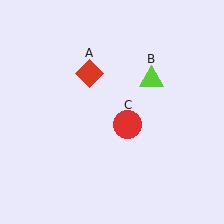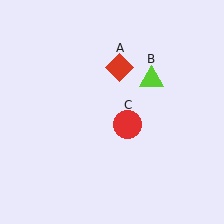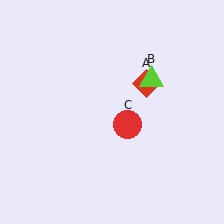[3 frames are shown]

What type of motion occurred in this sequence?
The red diamond (object A) rotated clockwise around the center of the scene.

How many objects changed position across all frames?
1 object changed position: red diamond (object A).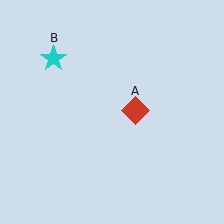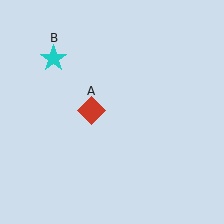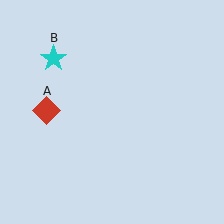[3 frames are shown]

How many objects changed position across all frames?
1 object changed position: red diamond (object A).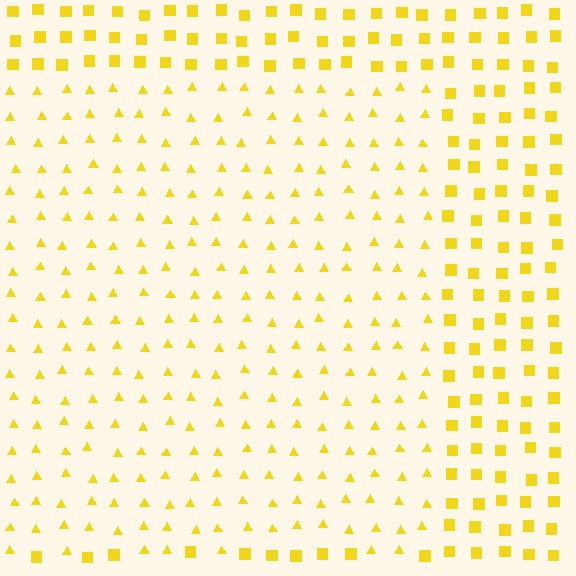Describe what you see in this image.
The image is filled with small yellow elements arranged in a uniform grid. A rectangle-shaped region contains triangles, while the surrounding area contains squares. The boundary is defined purely by the change in element shape.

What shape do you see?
I see a rectangle.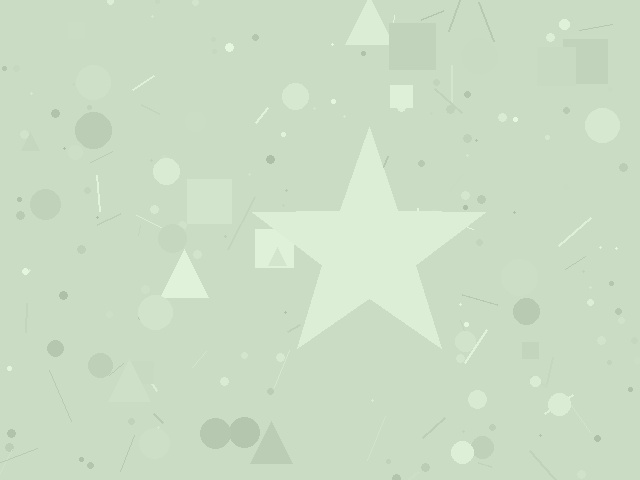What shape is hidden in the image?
A star is hidden in the image.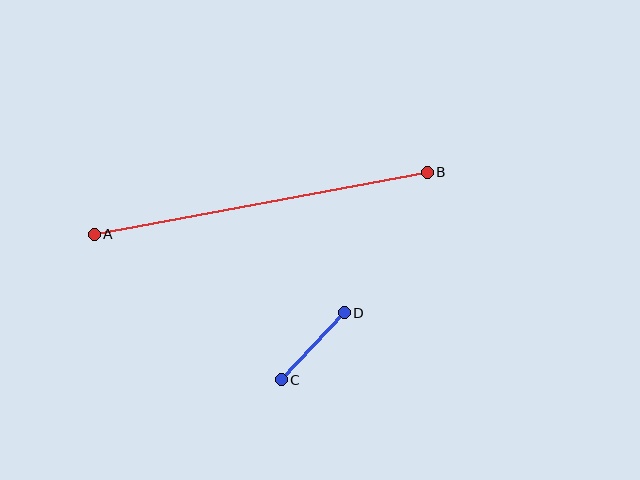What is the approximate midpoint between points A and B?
The midpoint is at approximately (261, 203) pixels.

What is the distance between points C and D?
The distance is approximately 92 pixels.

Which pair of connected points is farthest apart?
Points A and B are farthest apart.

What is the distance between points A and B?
The distance is approximately 338 pixels.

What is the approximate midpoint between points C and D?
The midpoint is at approximately (313, 346) pixels.